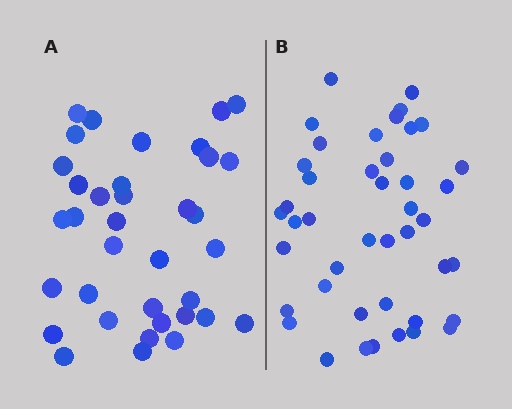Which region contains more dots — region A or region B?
Region B (the right region) has more dots.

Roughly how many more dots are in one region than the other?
Region B has roughly 8 or so more dots than region A.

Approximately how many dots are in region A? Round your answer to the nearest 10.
About 40 dots. (The exact count is 36, which rounds to 40.)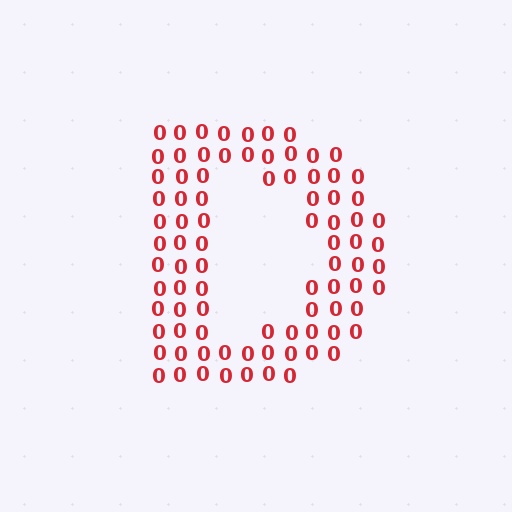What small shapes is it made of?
It is made of small digit 0's.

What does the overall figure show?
The overall figure shows the letter D.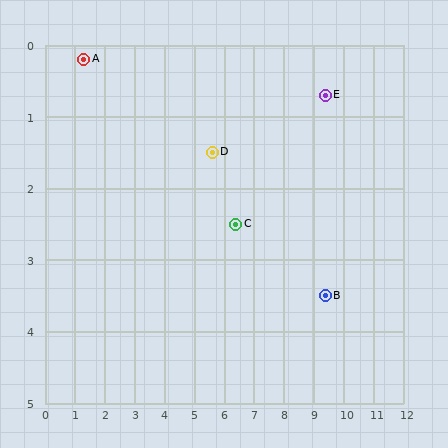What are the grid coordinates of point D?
Point D is at approximately (5.6, 1.5).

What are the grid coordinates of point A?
Point A is at approximately (1.3, 0.2).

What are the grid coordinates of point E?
Point E is at approximately (9.4, 0.7).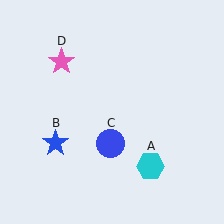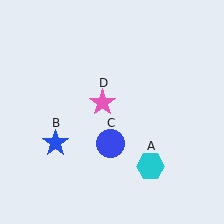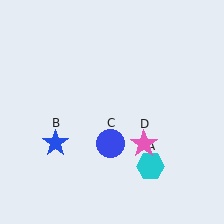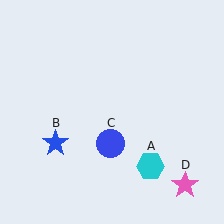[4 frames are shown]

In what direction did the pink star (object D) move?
The pink star (object D) moved down and to the right.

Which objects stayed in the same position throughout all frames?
Cyan hexagon (object A) and blue star (object B) and blue circle (object C) remained stationary.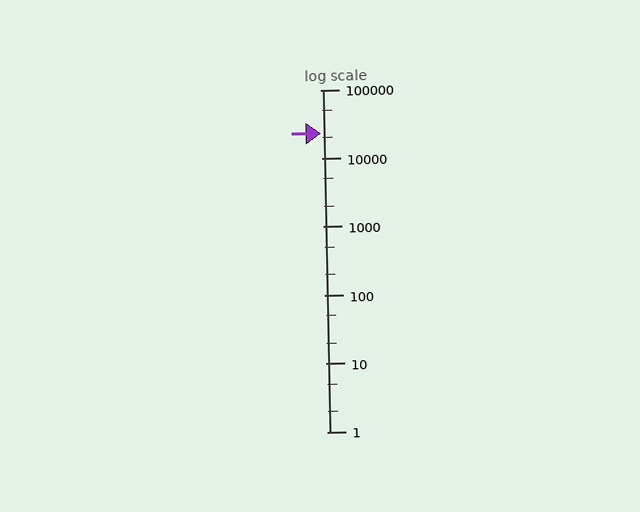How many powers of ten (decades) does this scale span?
The scale spans 5 decades, from 1 to 100000.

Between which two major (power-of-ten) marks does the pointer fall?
The pointer is between 10000 and 100000.